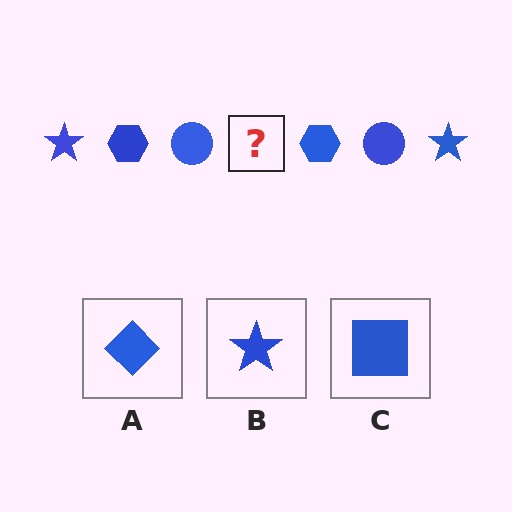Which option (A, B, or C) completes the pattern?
B.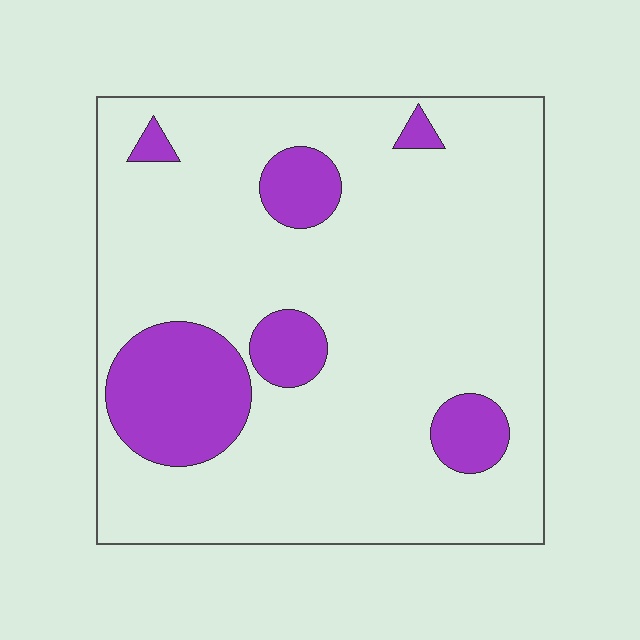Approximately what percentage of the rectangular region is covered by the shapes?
Approximately 15%.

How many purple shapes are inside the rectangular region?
6.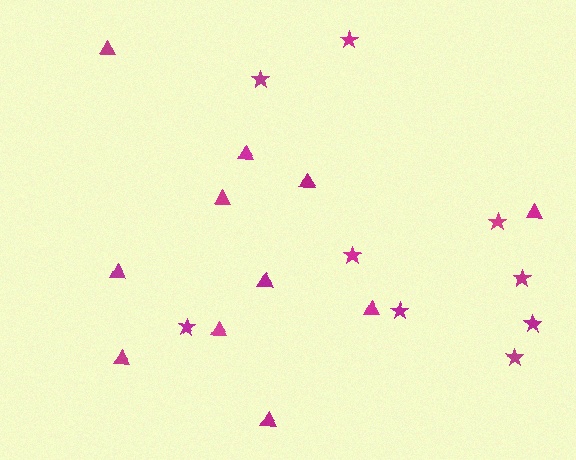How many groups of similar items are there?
There are 2 groups: one group of triangles (11) and one group of stars (9).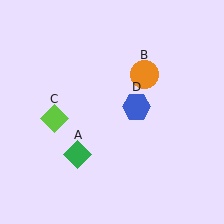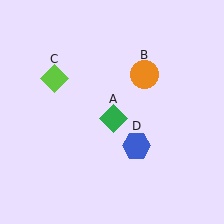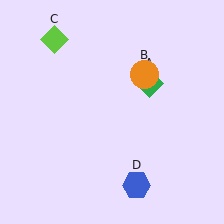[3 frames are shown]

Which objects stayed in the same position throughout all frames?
Orange circle (object B) remained stationary.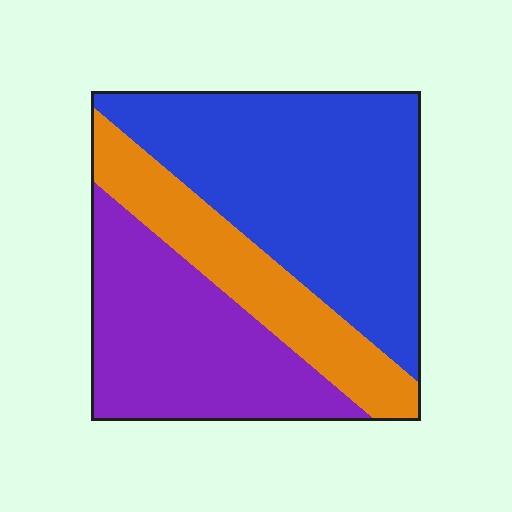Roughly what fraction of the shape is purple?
Purple takes up about one third (1/3) of the shape.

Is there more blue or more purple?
Blue.